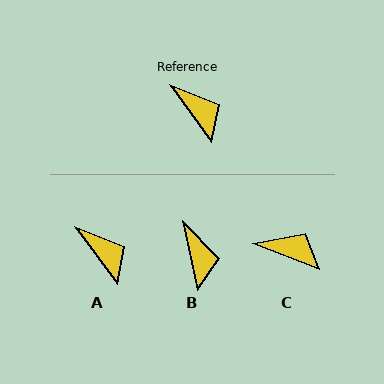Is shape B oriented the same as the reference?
No, it is off by about 24 degrees.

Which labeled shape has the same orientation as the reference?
A.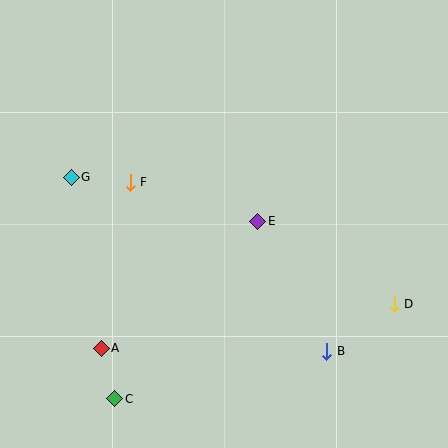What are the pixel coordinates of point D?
Point D is at (394, 304).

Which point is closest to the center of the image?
Point E at (258, 221) is closest to the center.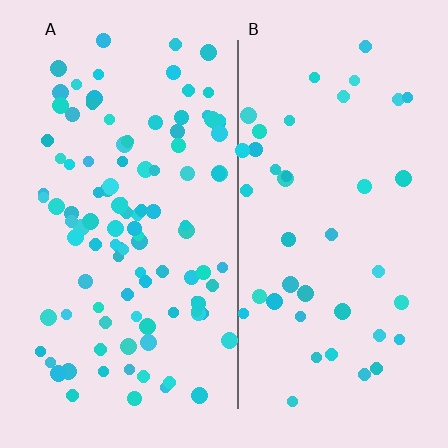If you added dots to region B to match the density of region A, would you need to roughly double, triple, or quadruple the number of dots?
Approximately double.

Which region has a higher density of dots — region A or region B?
A (the left).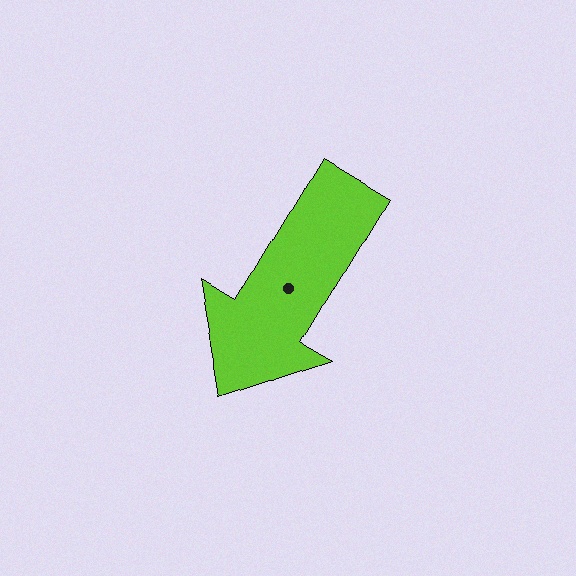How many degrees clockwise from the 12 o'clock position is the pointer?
Approximately 211 degrees.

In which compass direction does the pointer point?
Southwest.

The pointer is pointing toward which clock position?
Roughly 7 o'clock.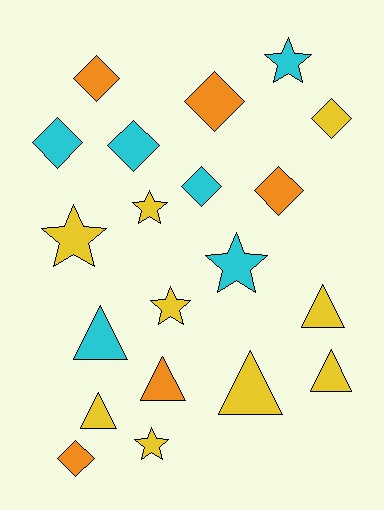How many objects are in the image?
There are 20 objects.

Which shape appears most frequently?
Diamond, with 8 objects.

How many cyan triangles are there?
There is 1 cyan triangle.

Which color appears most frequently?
Yellow, with 9 objects.